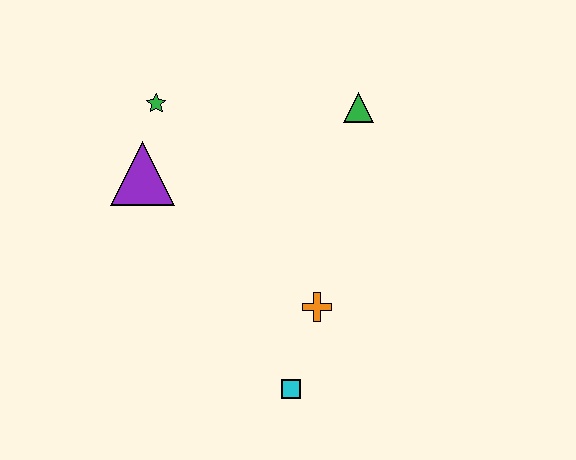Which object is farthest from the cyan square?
The green star is farthest from the cyan square.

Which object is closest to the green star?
The purple triangle is closest to the green star.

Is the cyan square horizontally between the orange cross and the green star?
Yes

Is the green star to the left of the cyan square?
Yes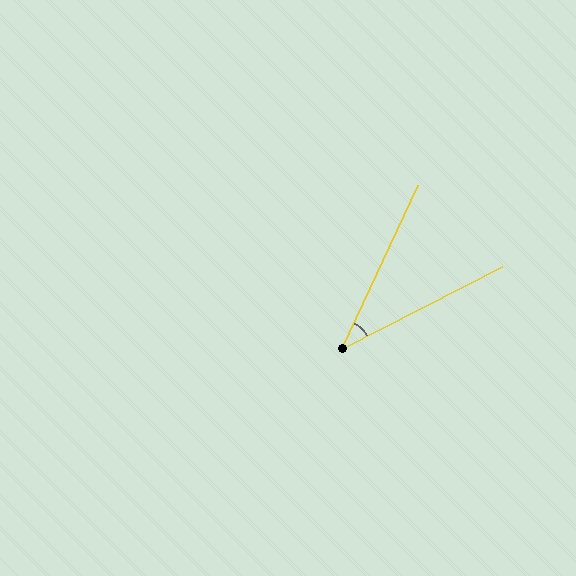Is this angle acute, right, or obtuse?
It is acute.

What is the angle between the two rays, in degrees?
Approximately 38 degrees.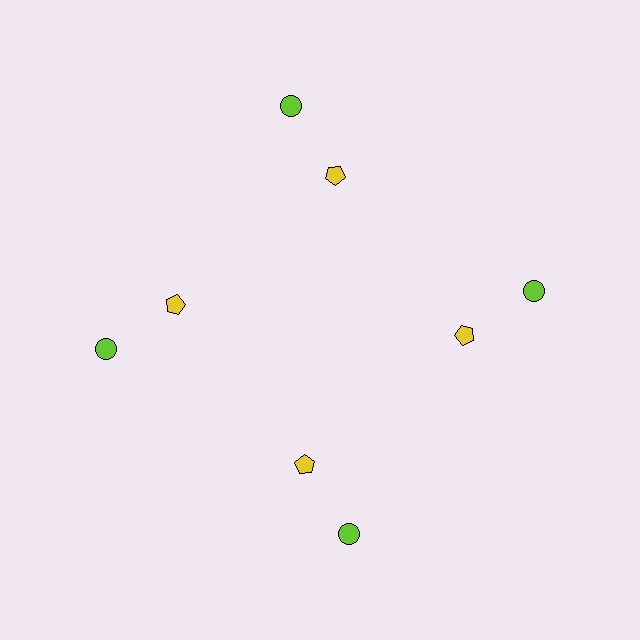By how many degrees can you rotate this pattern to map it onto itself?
The pattern maps onto itself every 90 degrees of rotation.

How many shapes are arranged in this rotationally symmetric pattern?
There are 8 shapes, arranged in 4 groups of 2.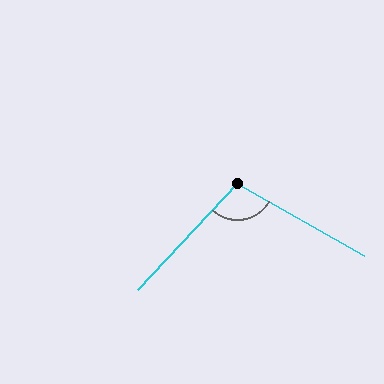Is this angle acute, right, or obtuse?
It is obtuse.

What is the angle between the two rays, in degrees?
Approximately 104 degrees.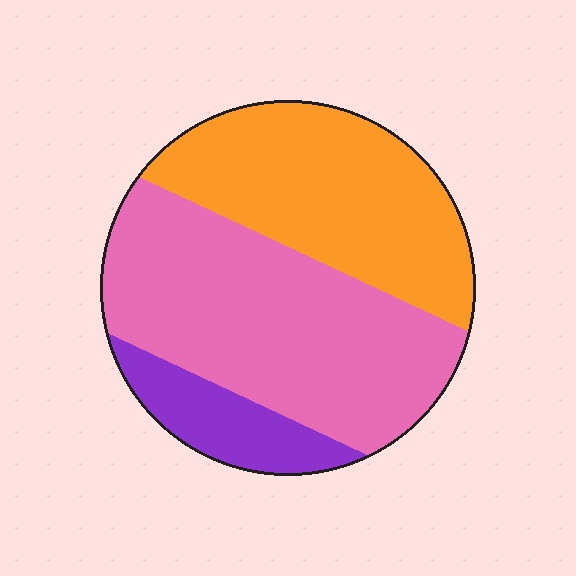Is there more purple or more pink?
Pink.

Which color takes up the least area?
Purple, at roughly 15%.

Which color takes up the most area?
Pink, at roughly 50%.